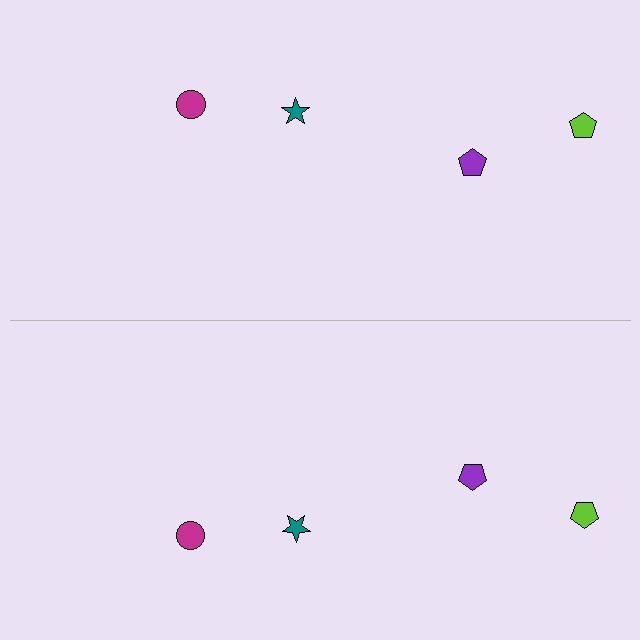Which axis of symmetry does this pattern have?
The pattern has a horizontal axis of symmetry running through the center of the image.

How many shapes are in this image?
There are 8 shapes in this image.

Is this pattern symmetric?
Yes, this pattern has bilateral (reflection) symmetry.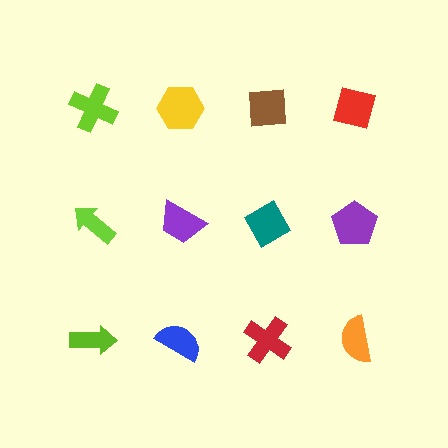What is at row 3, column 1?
A lime arrow.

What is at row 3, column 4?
An orange semicircle.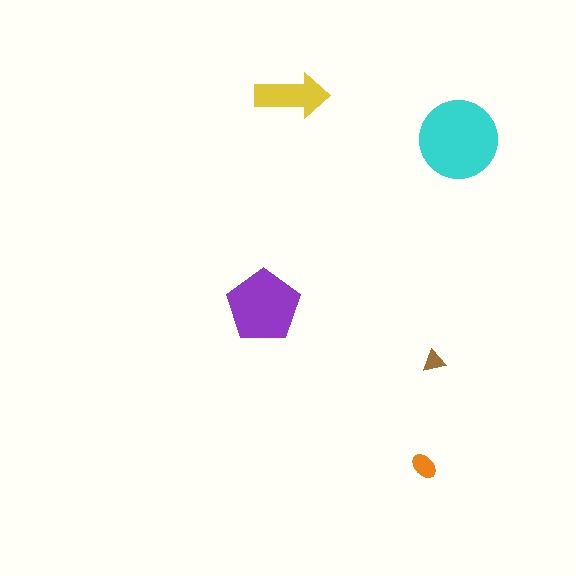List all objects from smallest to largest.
The brown triangle, the orange ellipse, the yellow arrow, the purple pentagon, the cyan circle.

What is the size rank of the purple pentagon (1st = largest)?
2nd.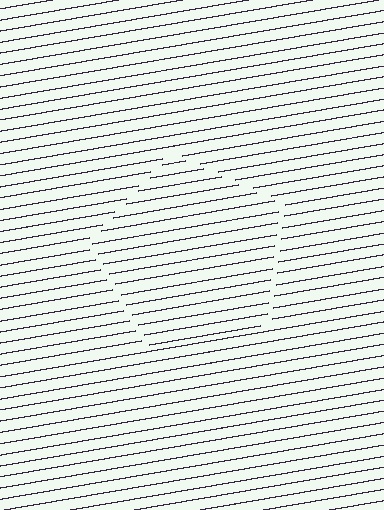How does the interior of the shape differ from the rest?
The interior of the shape contains the same grating, shifted by half a period — the contour is defined by the phase discontinuity where line-ends from the inner and outer gratings abut.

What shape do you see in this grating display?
An illusory pentagon. The interior of the shape contains the same grating, shifted by half a period — the contour is defined by the phase discontinuity where line-ends from the inner and outer gratings abut.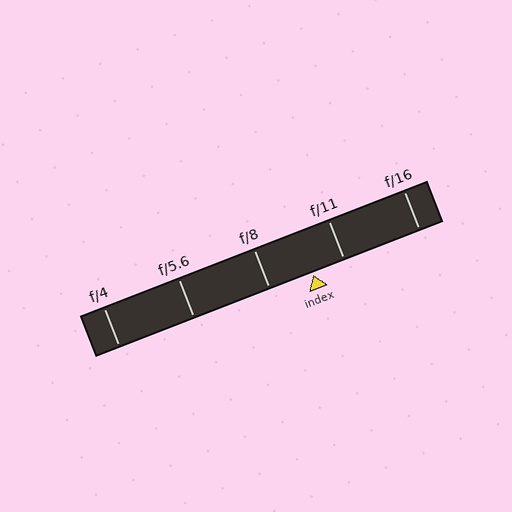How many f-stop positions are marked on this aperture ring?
There are 5 f-stop positions marked.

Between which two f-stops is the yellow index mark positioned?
The index mark is between f/8 and f/11.